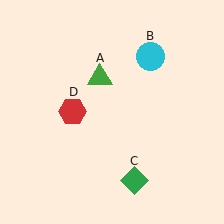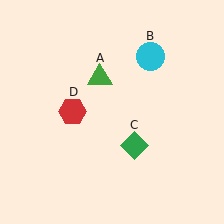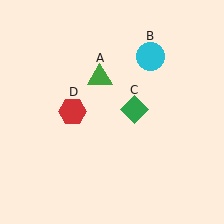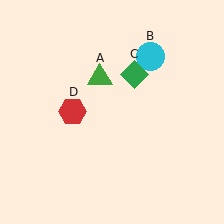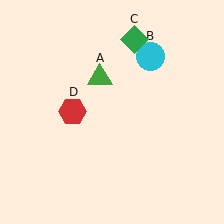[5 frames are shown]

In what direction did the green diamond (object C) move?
The green diamond (object C) moved up.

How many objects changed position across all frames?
1 object changed position: green diamond (object C).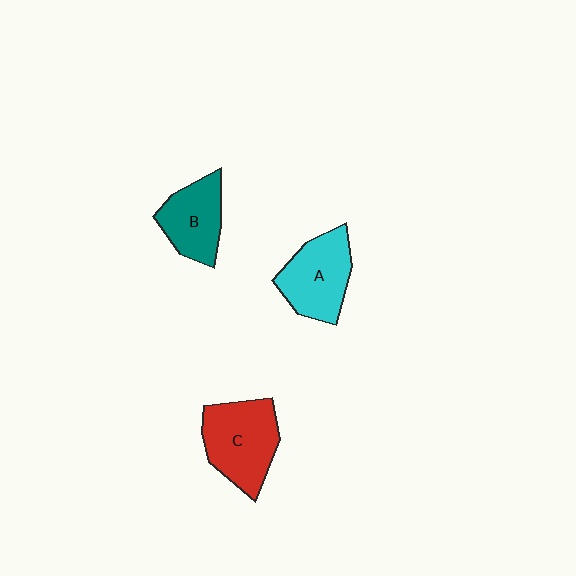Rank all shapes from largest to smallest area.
From largest to smallest: C (red), A (cyan), B (teal).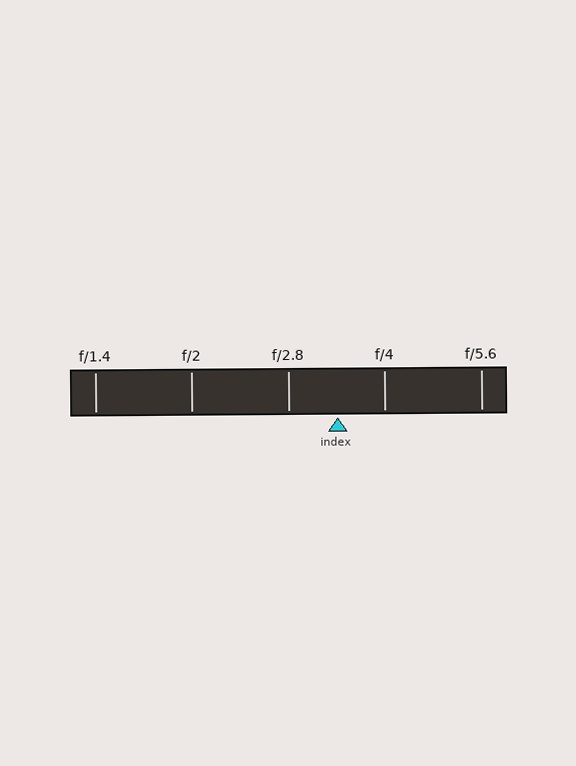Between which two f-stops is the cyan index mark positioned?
The index mark is between f/2.8 and f/4.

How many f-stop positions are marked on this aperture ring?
There are 5 f-stop positions marked.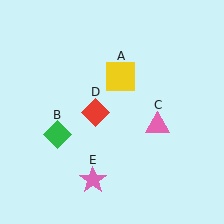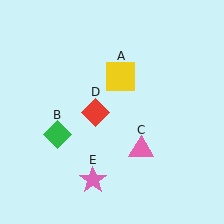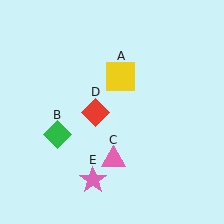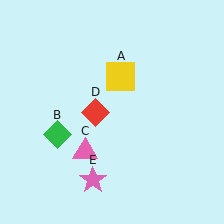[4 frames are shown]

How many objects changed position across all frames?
1 object changed position: pink triangle (object C).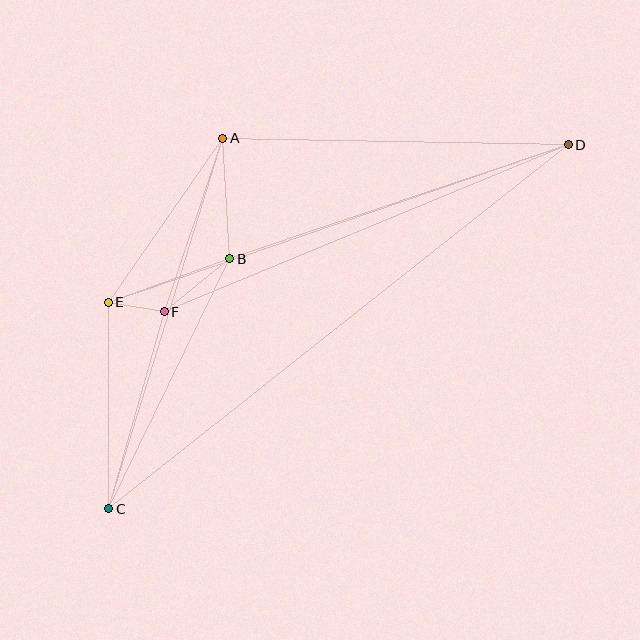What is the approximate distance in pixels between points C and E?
The distance between C and E is approximately 206 pixels.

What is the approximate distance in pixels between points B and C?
The distance between B and C is approximately 278 pixels.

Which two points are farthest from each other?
Points C and D are farthest from each other.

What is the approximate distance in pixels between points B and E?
The distance between B and E is approximately 129 pixels.